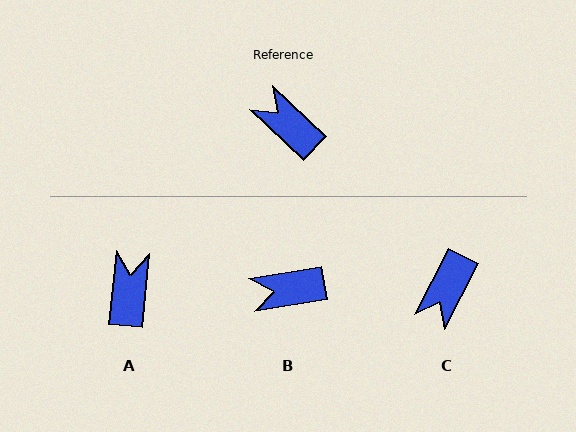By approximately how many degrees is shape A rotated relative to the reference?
Approximately 52 degrees clockwise.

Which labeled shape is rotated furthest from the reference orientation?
C, about 107 degrees away.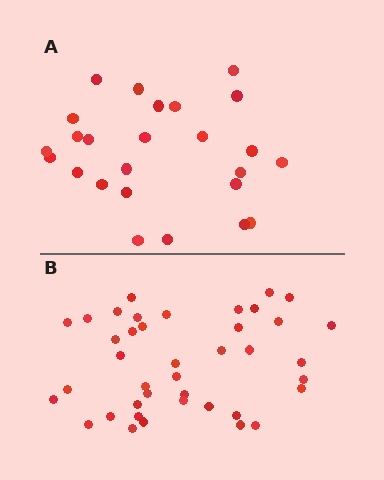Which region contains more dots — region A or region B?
Region B (the bottom region) has more dots.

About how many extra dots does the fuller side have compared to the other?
Region B has approximately 15 more dots than region A.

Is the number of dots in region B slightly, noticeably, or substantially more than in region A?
Region B has substantially more. The ratio is roughly 1.6 to 1.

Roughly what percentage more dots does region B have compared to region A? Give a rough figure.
About 60% more.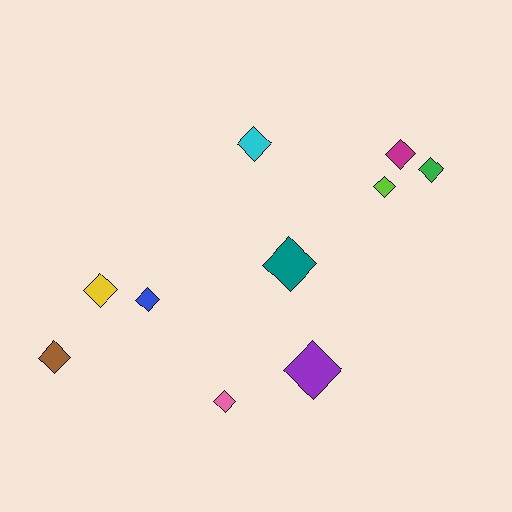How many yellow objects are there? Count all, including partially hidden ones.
There is 1 yellow object.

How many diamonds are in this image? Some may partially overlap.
There are 10 diamonds.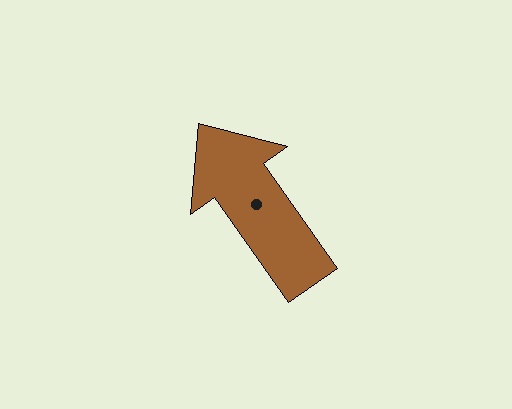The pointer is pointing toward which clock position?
Roughly 11 o'clock.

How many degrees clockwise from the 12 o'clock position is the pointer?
Approximately 325 degrees.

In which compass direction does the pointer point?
Northwest.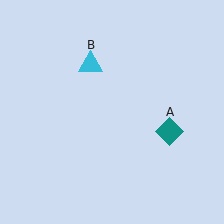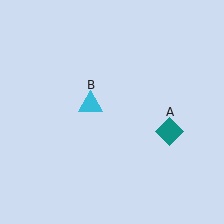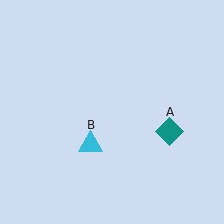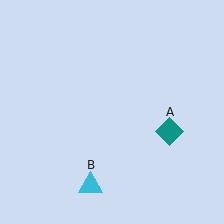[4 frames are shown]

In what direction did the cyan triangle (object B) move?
The cyan triangle (object B) moved down.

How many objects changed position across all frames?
1 object changed position: cyan triangle (object B).